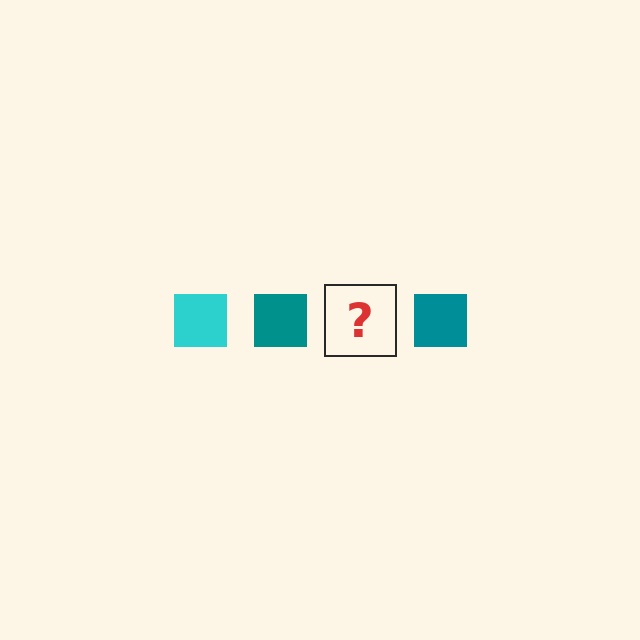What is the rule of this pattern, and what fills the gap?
The rule is that the pattern cycles through cyan, teal squares. The gap should be filled with a cyan square.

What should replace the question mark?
The question mark should be replaced with a cyan square.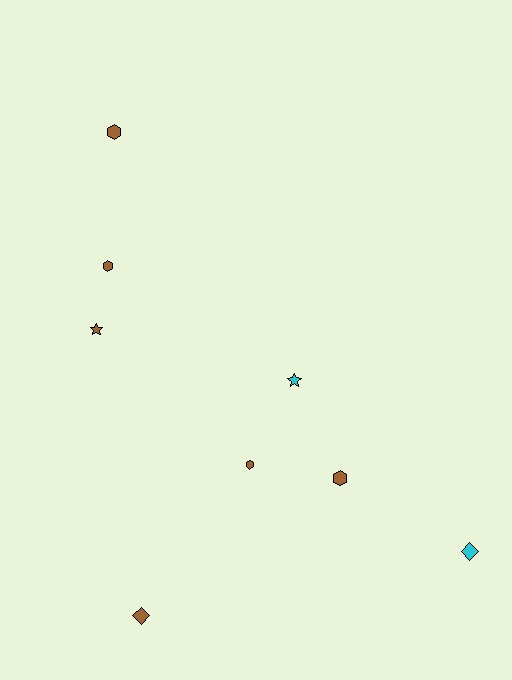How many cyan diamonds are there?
There is 1 cyan diamond.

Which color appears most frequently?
Brown, with 6 objects.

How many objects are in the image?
There are 8 objects.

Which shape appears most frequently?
Hexagon, with 4 objects.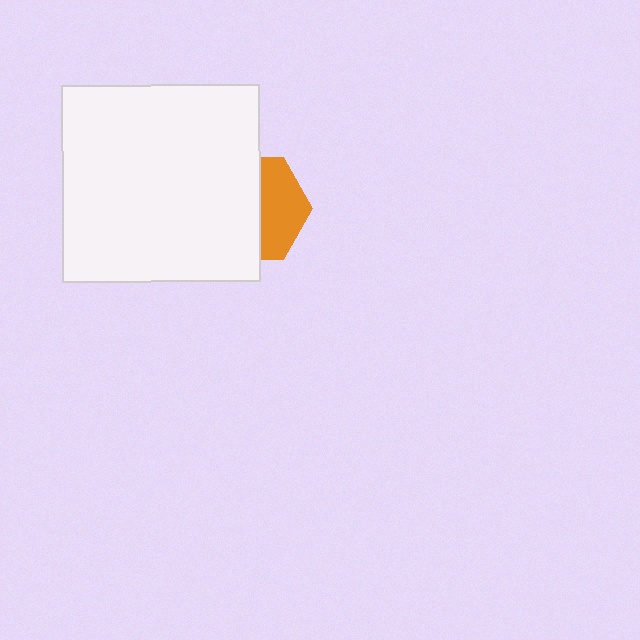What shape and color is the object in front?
The object in front is a white square.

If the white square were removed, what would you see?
You would see the complete orange hexagon.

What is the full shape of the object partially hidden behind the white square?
The partially hidden object is an orange hexagon.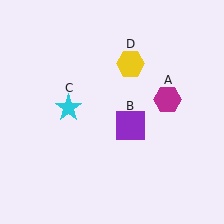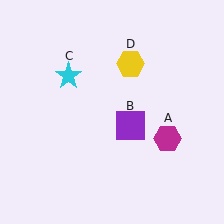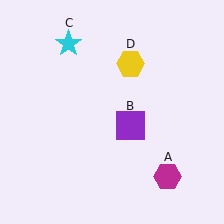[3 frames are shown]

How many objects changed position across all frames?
2 objects changed position: magenta hexagon (object A), cyan star (object C).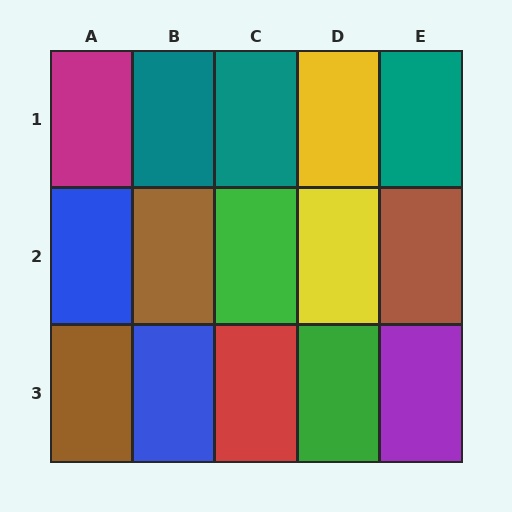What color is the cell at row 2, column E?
Brown.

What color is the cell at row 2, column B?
Brown.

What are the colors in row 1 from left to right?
Magenta, teal, teal, yellow, teal.